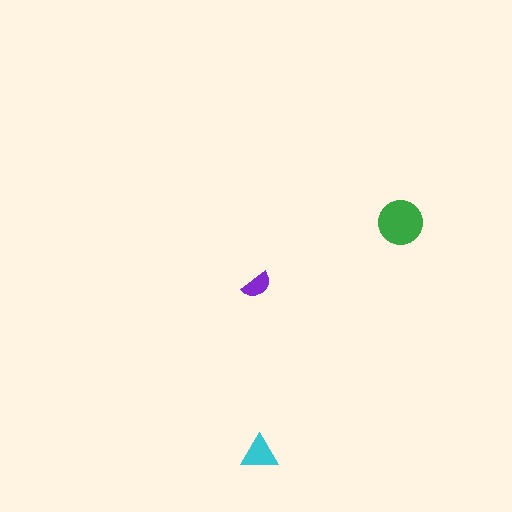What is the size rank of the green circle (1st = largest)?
1st.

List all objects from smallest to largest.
The purple semicircle, the cyan triangle, the green circle.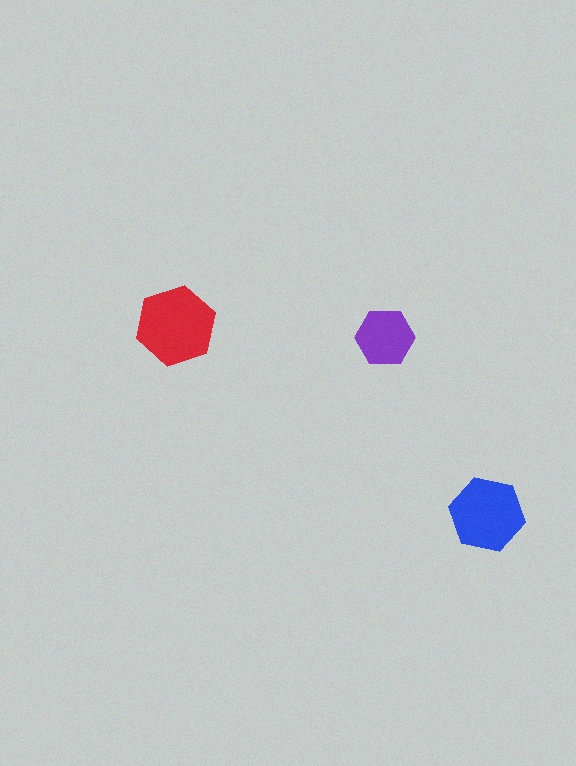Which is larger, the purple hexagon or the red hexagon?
The red one.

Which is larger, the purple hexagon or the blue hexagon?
The blue one.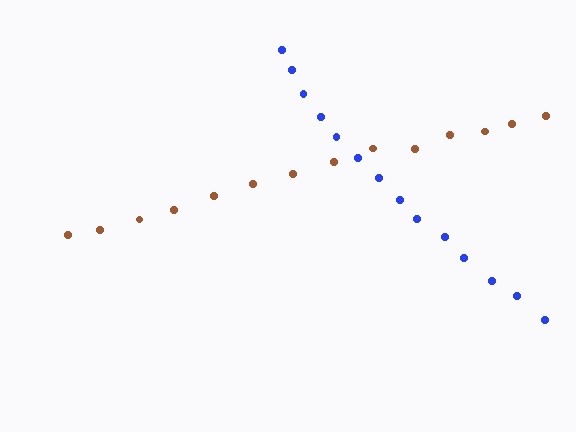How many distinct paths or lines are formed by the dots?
There are 2 distinct paths.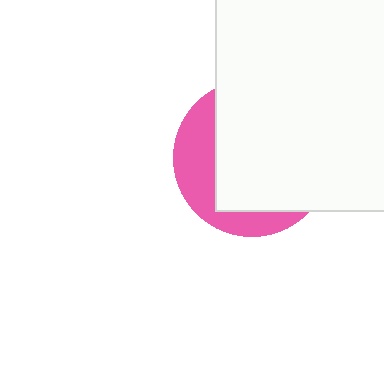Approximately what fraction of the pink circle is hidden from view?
Roughly 69% of the pink circle is hidden behind the white rectangle.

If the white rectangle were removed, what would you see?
You would see the complete pink circle.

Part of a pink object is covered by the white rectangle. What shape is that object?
It is a circle.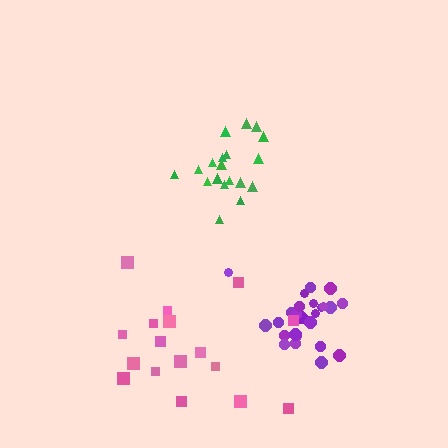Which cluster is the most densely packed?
Purple.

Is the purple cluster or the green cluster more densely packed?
Purple.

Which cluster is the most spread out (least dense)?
Pink.